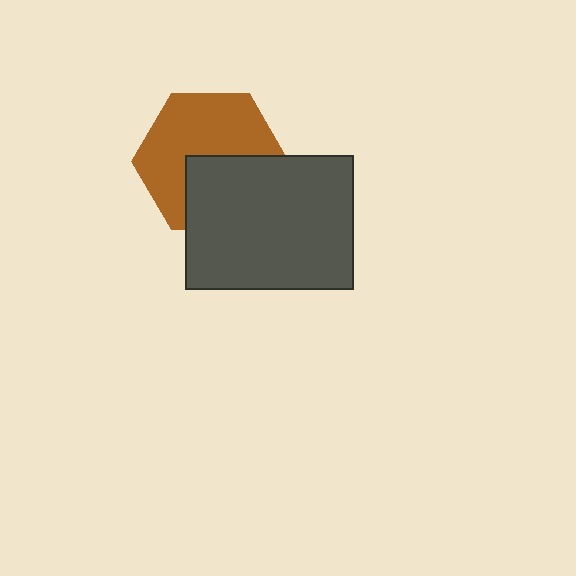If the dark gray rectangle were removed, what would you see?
You would see the complete brown hexagon.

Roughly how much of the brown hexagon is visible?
About half of it is visible (roughly 61%).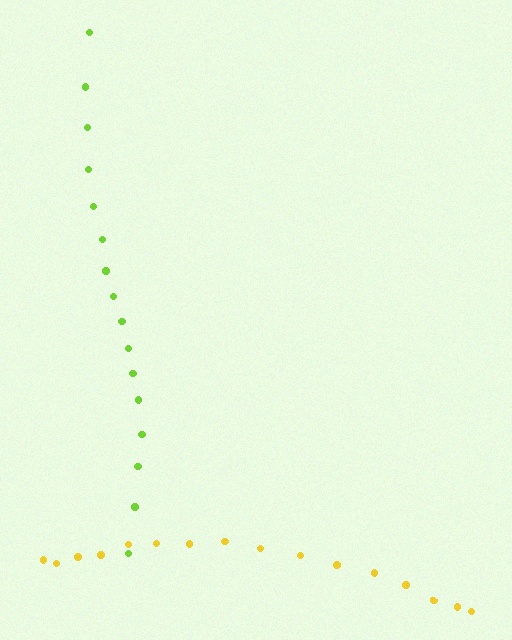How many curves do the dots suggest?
There are 2 distinct paths.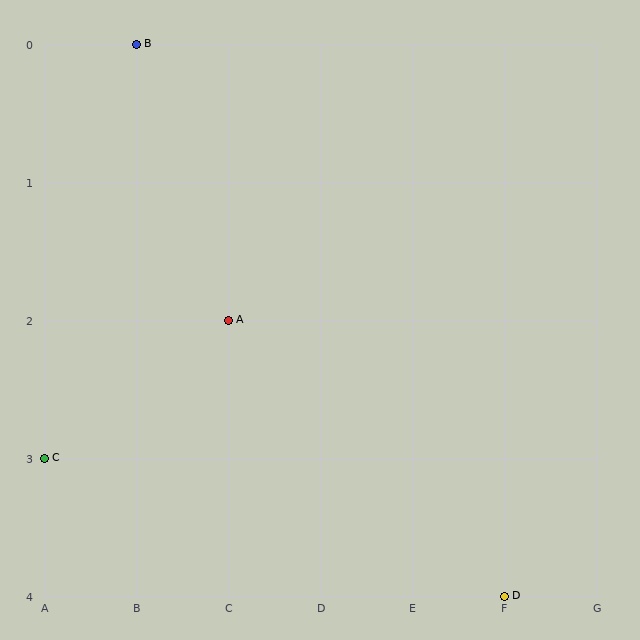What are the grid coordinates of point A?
Point A is at grid coordinates (C, 2).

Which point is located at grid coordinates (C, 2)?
Point A is at (C, 2).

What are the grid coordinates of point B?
Point B is at grid coordinates (B, 0).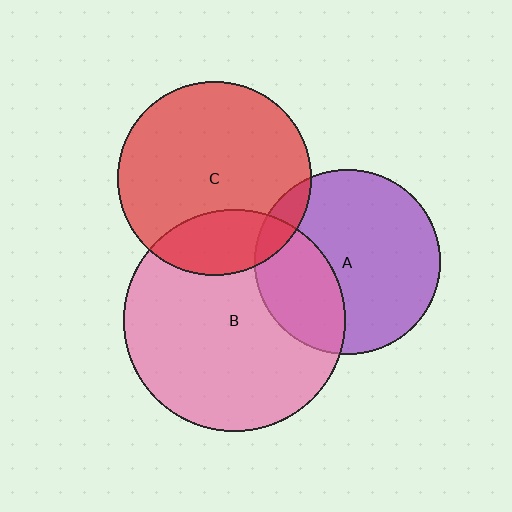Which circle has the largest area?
Circle B (pink).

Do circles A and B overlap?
Yes.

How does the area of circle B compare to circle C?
Approximately 1.3 times.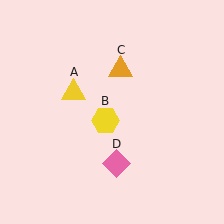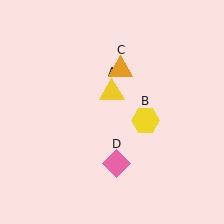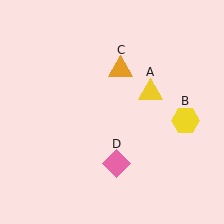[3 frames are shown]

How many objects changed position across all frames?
2 objects changed position: yellow triangle (object A), yellow hexagon (object B).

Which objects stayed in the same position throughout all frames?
Orange triangle (object C) and pink diamond (object D) remained stationary.